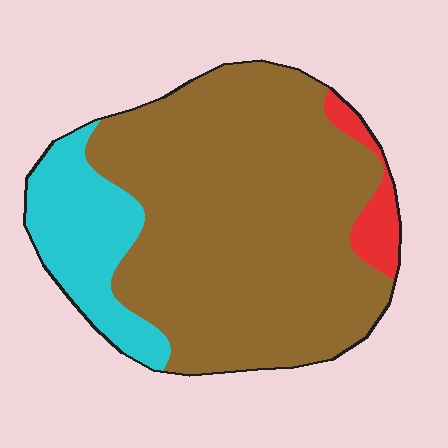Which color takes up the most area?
Brown, at roughly 75%.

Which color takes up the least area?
Red, at roughly 5%.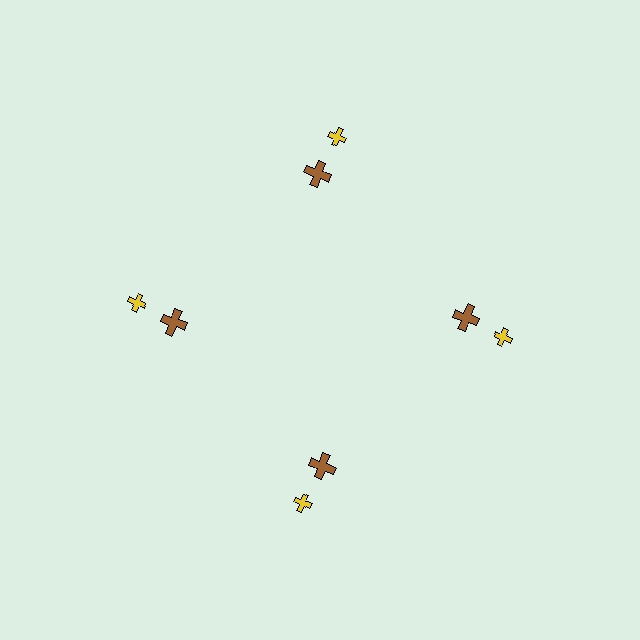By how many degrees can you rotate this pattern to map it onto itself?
The pattern maps onto itself every 90 degrees of rotation.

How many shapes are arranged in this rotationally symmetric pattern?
There are 8 shapes, arranged in 4 groups of 2.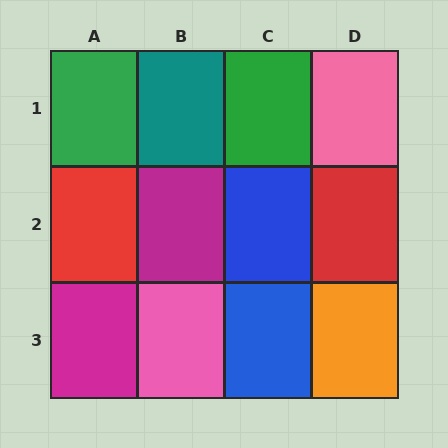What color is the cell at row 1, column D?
Pink.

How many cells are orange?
1 cell is orange.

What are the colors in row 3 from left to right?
Magenta, pink, blue, orange.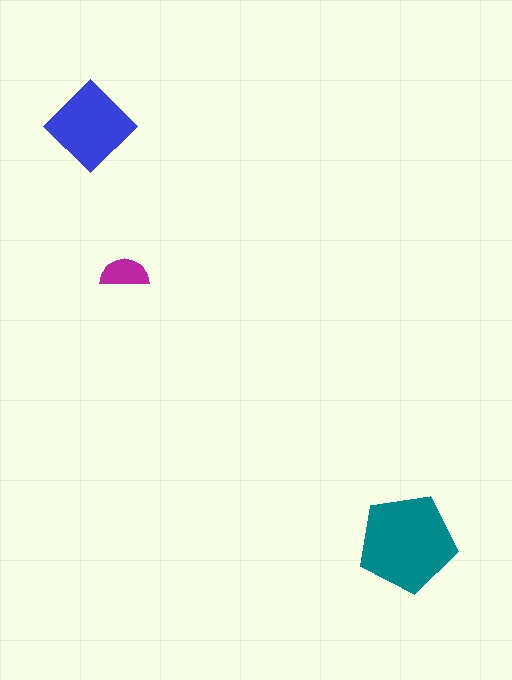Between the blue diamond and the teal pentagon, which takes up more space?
The teal pentagon.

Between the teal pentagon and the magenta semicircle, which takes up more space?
The teal pentagon.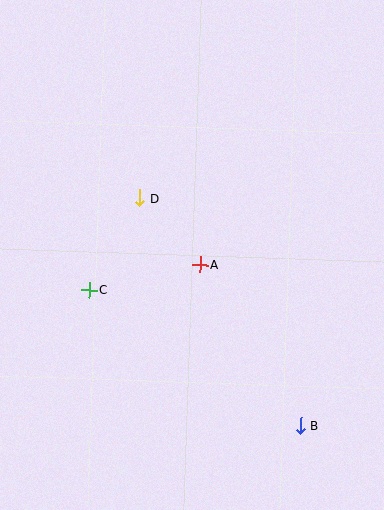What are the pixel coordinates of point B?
Point B is at (300, 425).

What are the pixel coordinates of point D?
Point D is at (140, 198).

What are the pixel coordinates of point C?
Point C is at (89, 290).